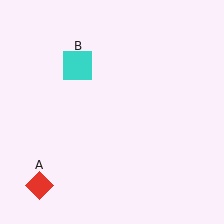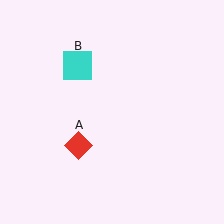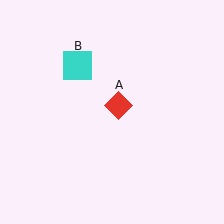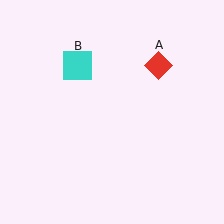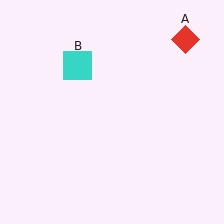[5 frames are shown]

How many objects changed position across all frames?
1 object changed position: red diamond (object A).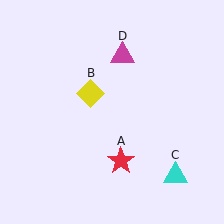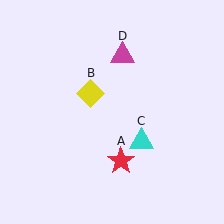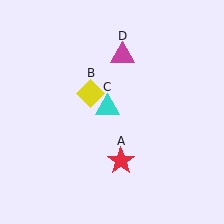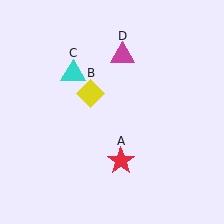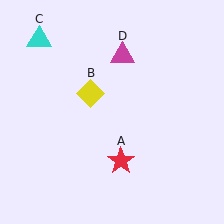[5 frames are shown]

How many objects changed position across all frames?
1 object changed position: cyan triangle (object C).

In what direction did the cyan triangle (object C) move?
The cyan triangle (object C) moved up and to the left.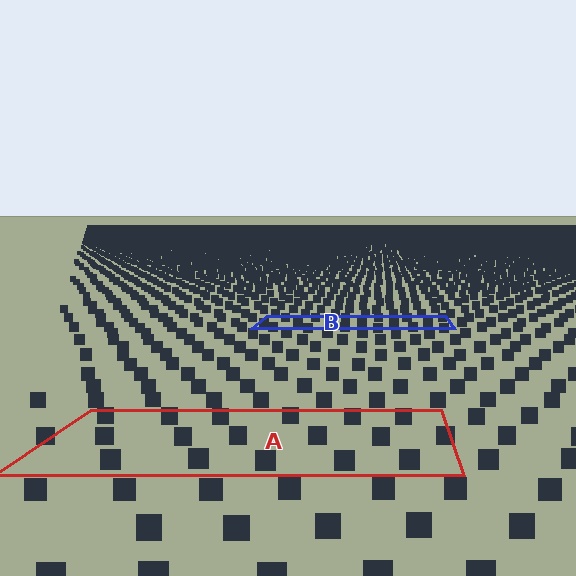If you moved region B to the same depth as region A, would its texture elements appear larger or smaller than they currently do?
They would appear larger. At a closer depth, the same texture elements are projected at a bigger on-screen size.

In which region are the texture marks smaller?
The texture marks are smaller in region B, because it is farther away.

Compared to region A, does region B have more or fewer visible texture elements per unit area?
Region B has more texture elements per unit area — they are packed more densely because it is farther away.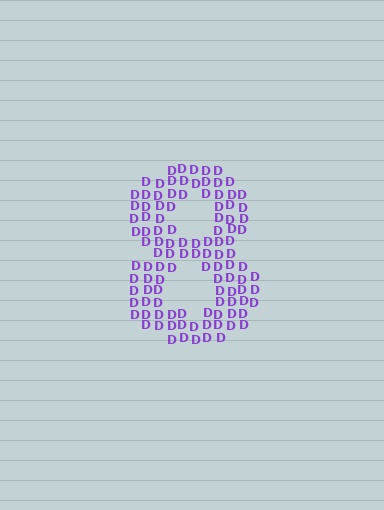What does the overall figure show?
The overall figure shows the digit 8.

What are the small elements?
The small elements are letter D's.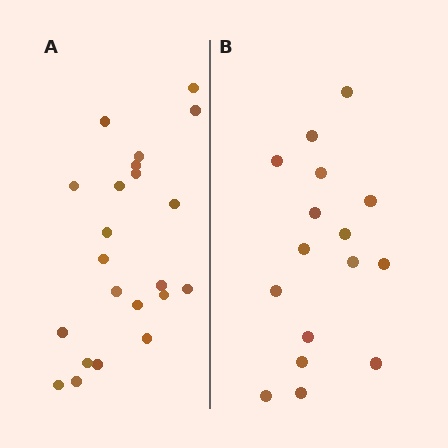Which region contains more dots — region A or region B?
Region A (the left region) has more dots.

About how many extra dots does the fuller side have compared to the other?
Region A has about 6 more dots than region B.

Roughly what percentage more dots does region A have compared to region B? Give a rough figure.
About 40% more.